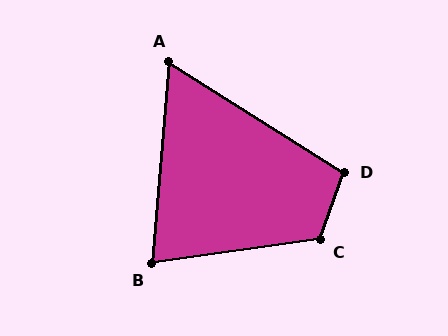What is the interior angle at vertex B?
Approximately 77 degrees (acute).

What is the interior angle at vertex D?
Approximately 103 degrees (obtuse).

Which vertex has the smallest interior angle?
A, at approximately 63 degrees.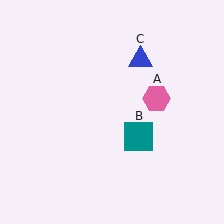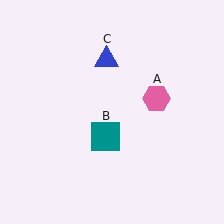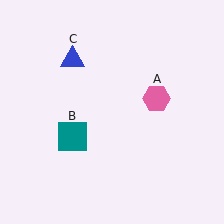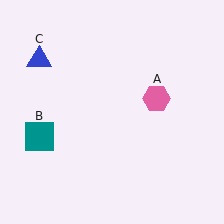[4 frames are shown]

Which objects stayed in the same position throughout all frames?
Pink hexagon (object A) remained stationary.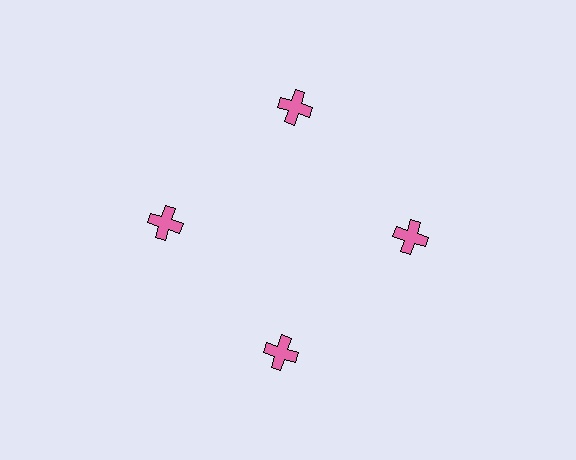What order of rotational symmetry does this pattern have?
This pattern has 4-fold rotational symmetry.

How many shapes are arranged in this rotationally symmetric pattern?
There are 4 shapes, arranged in 4 groups of 1.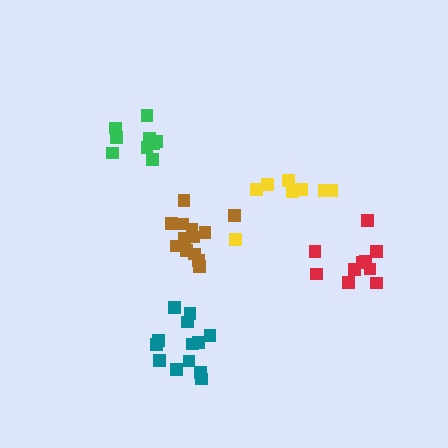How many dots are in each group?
Group 1: 9 dots, Group 2: 8 dots, Group 3: 10 dots, Group 4: 13 dots, Group 5: 13 dots (53 total).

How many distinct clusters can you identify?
There are 5 distinct clusters.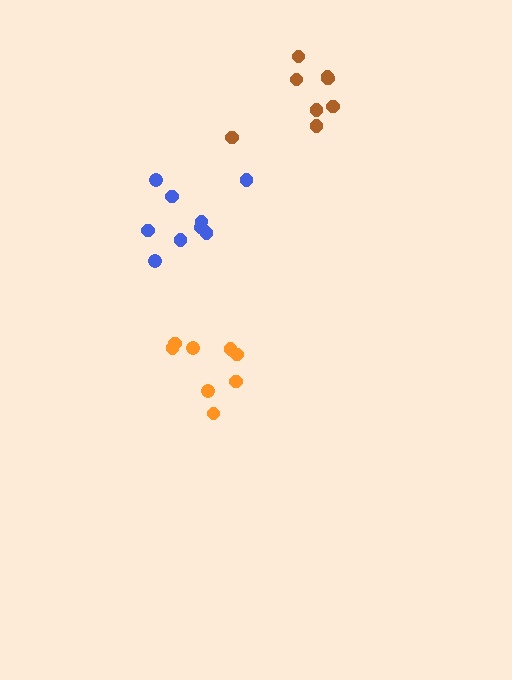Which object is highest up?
The brown cluster is topmost.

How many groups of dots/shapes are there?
There are 3 groups.